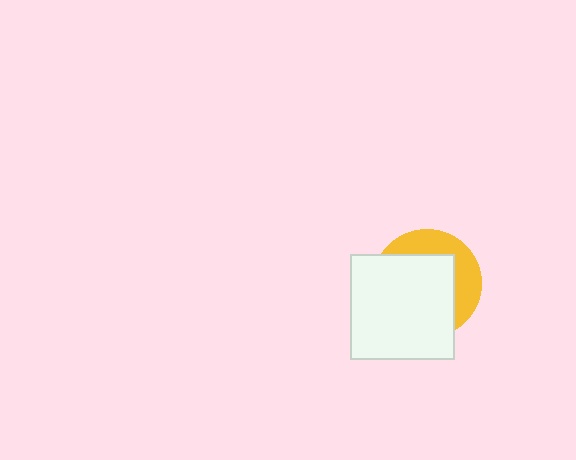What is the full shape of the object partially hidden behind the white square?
The partially hidden object is a yellow circle.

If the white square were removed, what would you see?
You would see the complete yellow circle.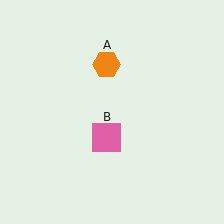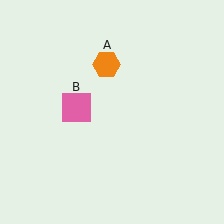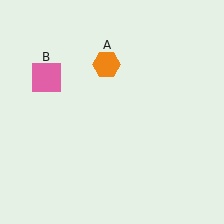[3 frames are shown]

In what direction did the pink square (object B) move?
The pink square (object B) moved up and to the left.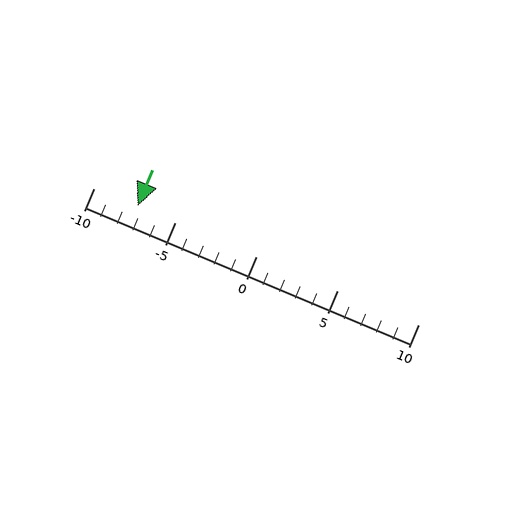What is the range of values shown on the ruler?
The ruler shows values from -10 to 10.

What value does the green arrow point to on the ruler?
The green arrow points to approximately -7.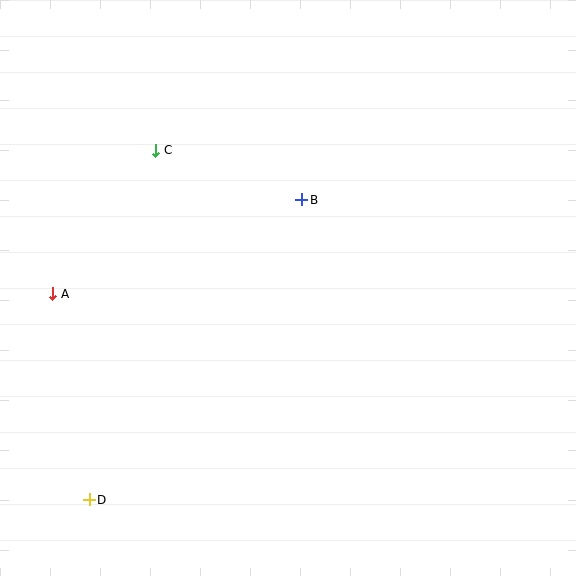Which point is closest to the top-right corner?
Point B is closest to the top-right corner.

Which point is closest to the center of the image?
Point B at (302, 200) is closest to the center.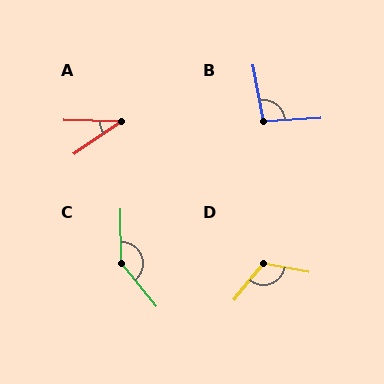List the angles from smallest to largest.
A (35°), B (97°), D (119°), C (141°).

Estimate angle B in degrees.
Approximately 97 degrees.